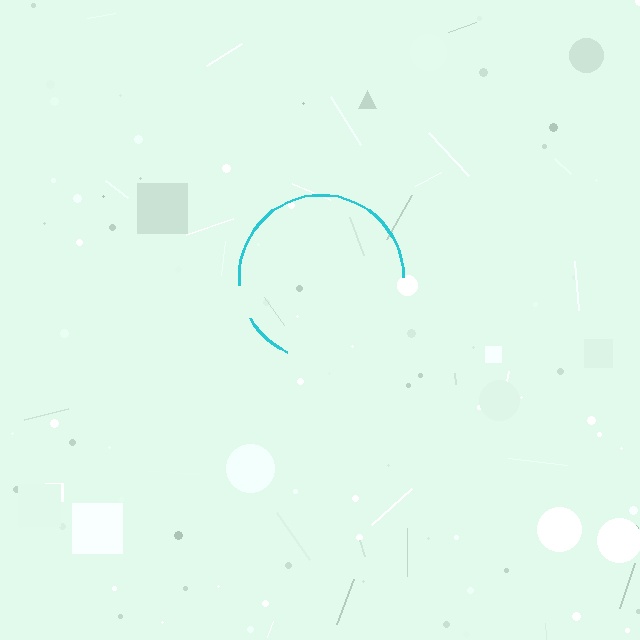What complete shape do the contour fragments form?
The contour fragments form a circle.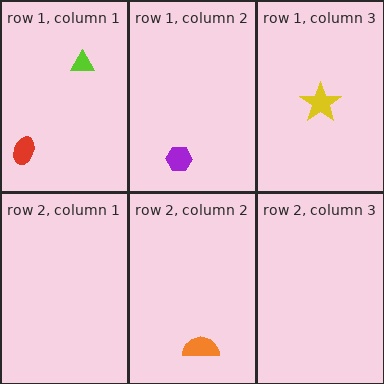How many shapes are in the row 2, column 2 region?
1.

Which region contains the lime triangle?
The row 1, column 1 region.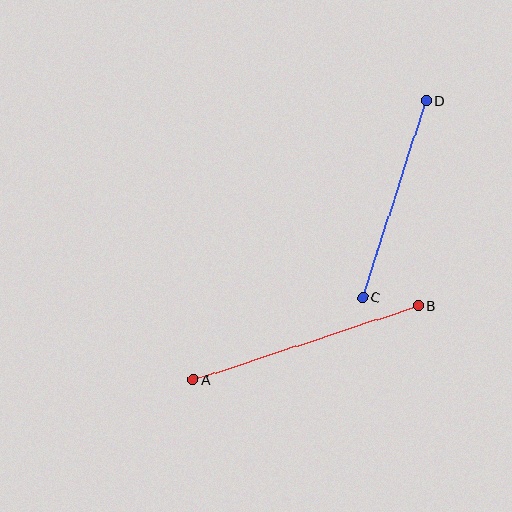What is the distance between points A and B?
The distance is approximately 237 pixels.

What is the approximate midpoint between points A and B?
The midpoint is at approximately (306, 343) pixels.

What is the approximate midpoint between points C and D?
The midpoint is at approximately (394, 199) pixels.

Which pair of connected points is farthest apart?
Points A and B are farthest apart.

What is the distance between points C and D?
The distance is approximately 207 pixels.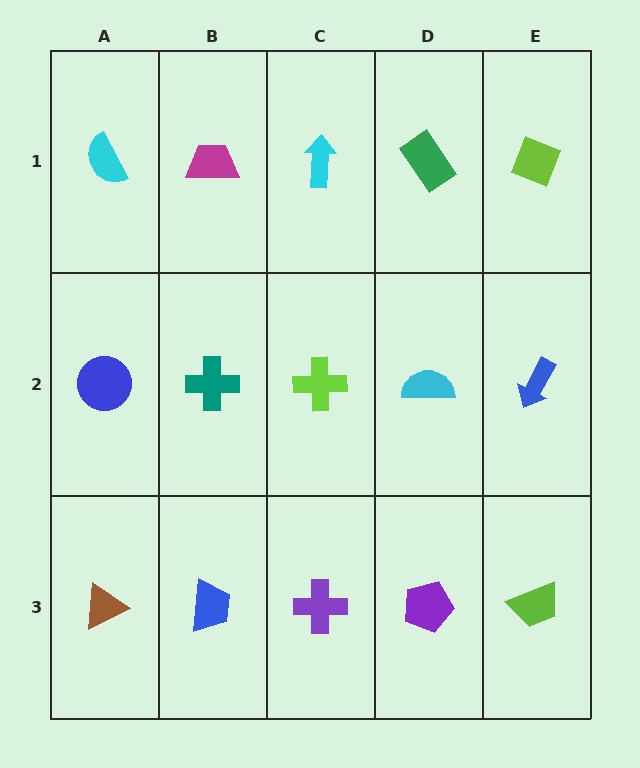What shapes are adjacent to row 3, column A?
A blue circle (row 2, column A), a blue trapezoid (row 3, column B).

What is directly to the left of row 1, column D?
A cyan arrow.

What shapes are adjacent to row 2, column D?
A green rectangle (row 1, column D), a purple pentagon (row 3, column D), a lime cross (row 2, column C), a blue arrow (row 2, column E).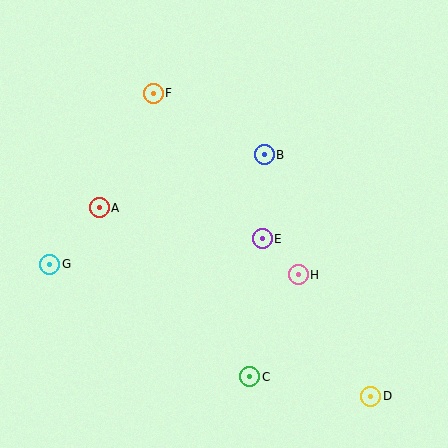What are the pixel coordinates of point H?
Point H is at (298, 275).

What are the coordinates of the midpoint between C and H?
The midpoint between C and H is at (274, 326).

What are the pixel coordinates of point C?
Point C is at (250, 377).